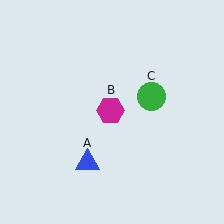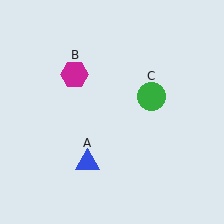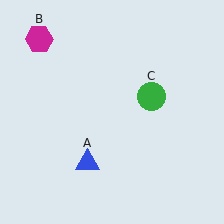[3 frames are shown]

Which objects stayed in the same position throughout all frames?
Blue triangle (object A) and green circle (object C) remained stationary.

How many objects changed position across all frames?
1 object changed position: magenta hexagon (object B).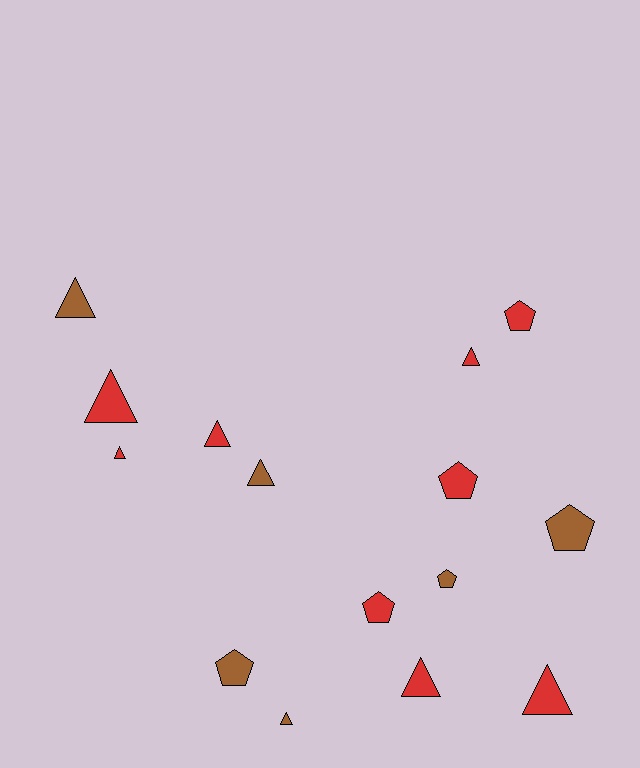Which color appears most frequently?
Red, with 9 objects.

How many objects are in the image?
There are 15 objects.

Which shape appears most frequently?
Triangle, with 9 objects.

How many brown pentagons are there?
There are 3 brown pentagons.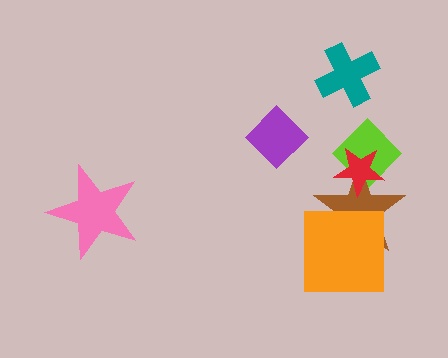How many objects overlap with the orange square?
1 object overlaps with the orange square.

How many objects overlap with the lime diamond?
2 objects overlap with the lime diamond.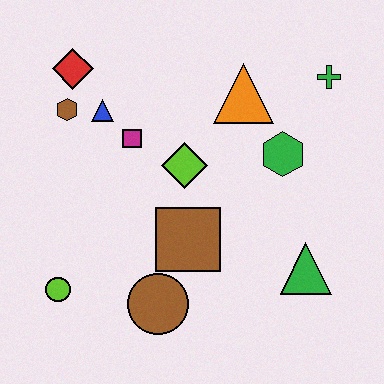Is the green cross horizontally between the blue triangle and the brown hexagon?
No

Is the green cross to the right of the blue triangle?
Yes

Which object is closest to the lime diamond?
The magenta square is closest to the lime diamond.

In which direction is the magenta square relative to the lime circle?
The magenta square is above the lime circle.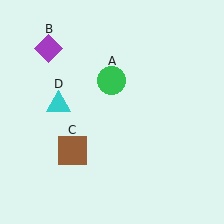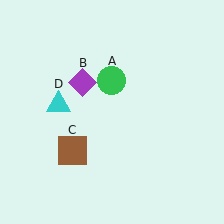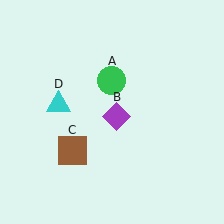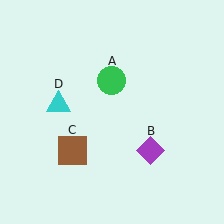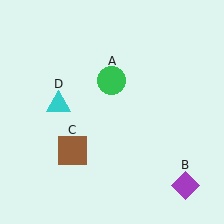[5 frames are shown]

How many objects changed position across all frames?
1 object changed position: purple diamond (object B).